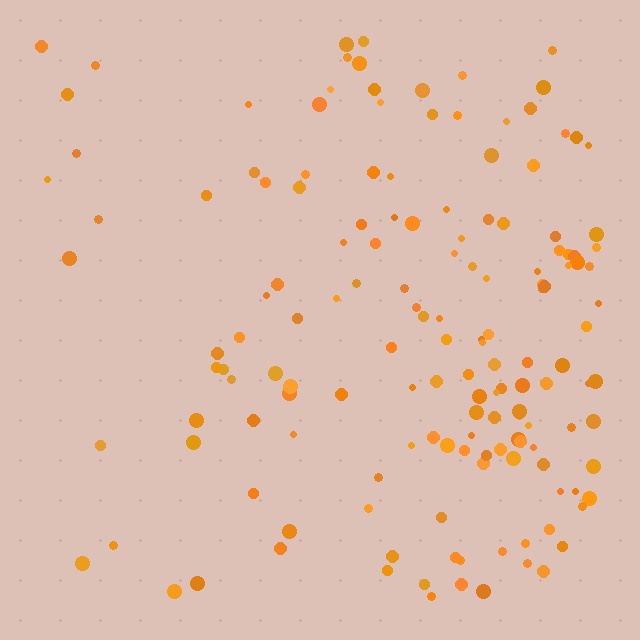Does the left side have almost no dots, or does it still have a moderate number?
Still a moderate number, just noticeably fewer than the right.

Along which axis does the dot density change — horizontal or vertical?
Horizontal.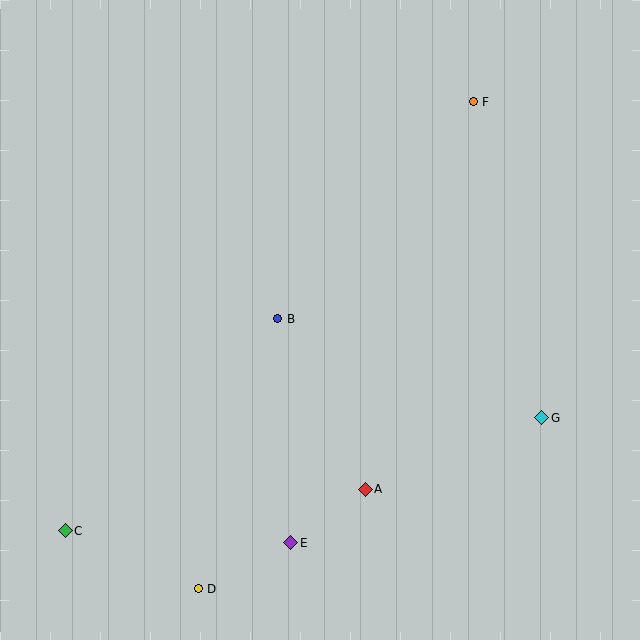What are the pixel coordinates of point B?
Point B is at (278, 319).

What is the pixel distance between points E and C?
The distance between E and C is 226 pixels.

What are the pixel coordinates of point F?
Point F is at (473, 102).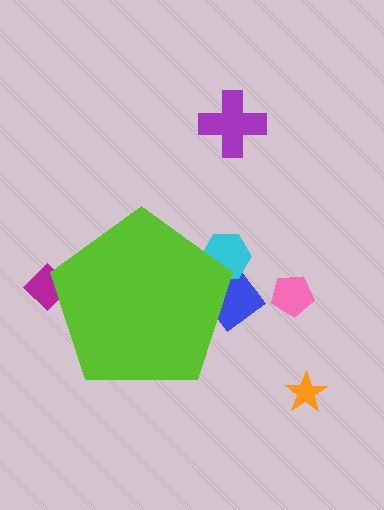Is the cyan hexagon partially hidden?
Yes, the cyan hexagon is partially hidden behind the lime pentagon.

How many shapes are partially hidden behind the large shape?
3 shapes are partially hidden.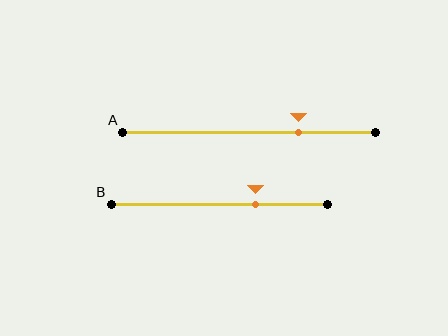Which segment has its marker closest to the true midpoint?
Segment B has its marker closest to the true midpoint.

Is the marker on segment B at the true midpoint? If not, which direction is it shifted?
No, the marker on segment B is shifted to the right by about 17% of the segment length.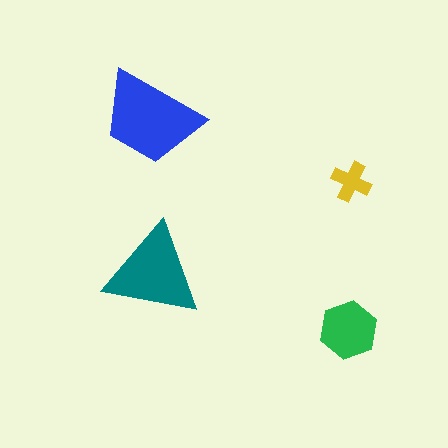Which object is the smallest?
The yellow cross.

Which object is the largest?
The blue trapezoid.